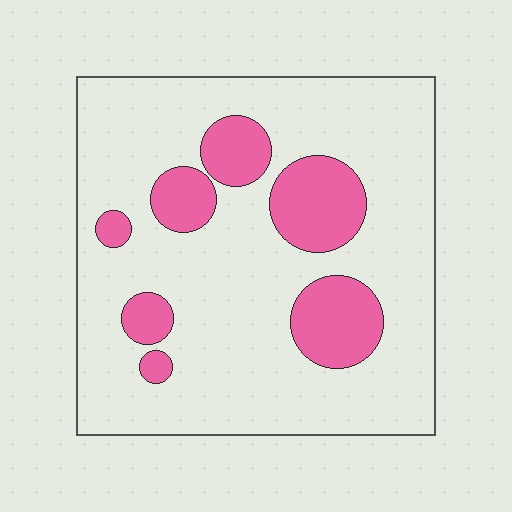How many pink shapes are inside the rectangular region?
7.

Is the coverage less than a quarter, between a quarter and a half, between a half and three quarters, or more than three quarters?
Less than a quarter.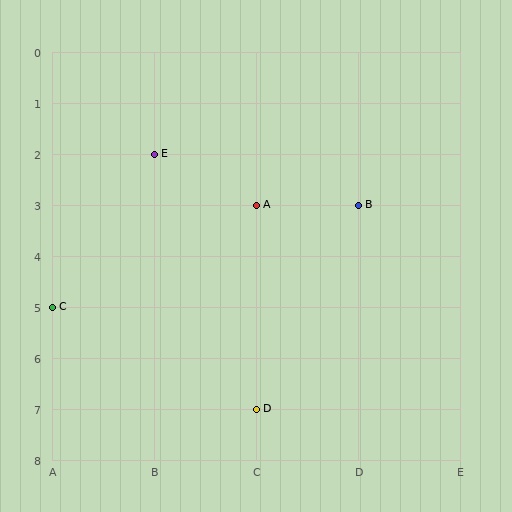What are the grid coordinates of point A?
Point A is at grid coordinates (C, 3).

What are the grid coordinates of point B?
Point B is at grid coordinates (D, 3).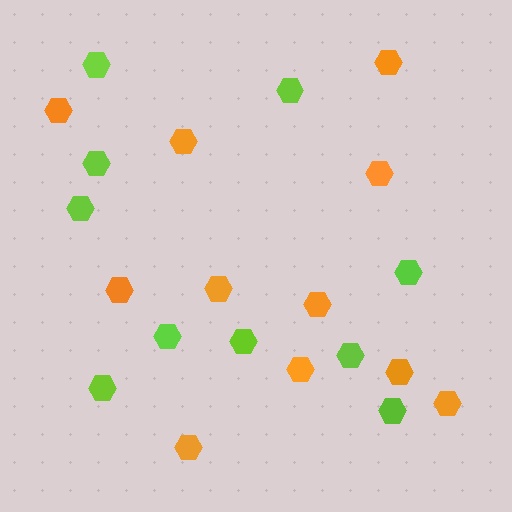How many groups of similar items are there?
There are 2 groups: one group of orange hexagons (11) and one group of lime hexagons (10).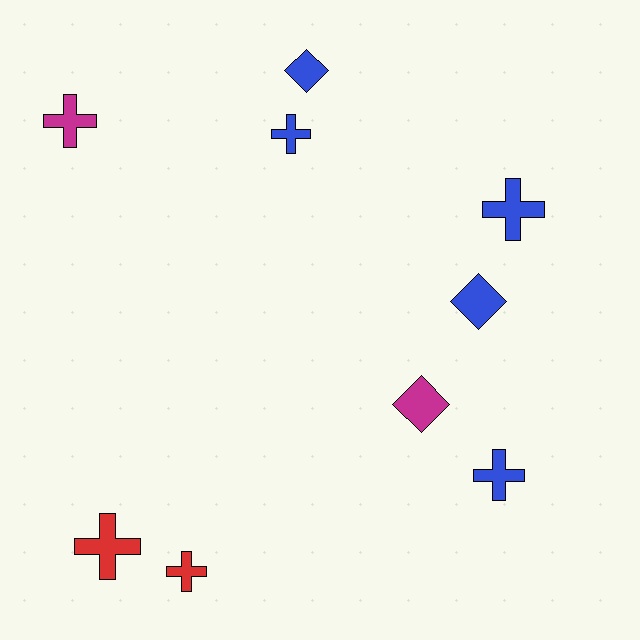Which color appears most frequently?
Blue, with 5 objects.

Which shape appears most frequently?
Cross, with 6 objects.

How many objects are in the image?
There are 9 objects.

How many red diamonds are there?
There are no red diamonds.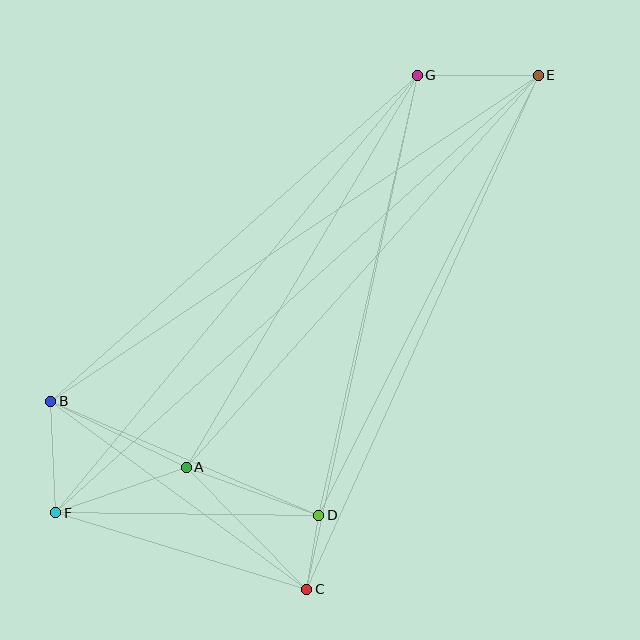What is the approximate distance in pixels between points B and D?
The distance between B and D is approximately 291 pixels.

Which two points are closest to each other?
Points C and D are closest to each other.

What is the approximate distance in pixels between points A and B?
The distance between A and B is approximately 150 pixels.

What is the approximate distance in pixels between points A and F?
The distance between A and F is approximately 138 pixels.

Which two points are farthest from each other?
Points E and F are farthest from each other.